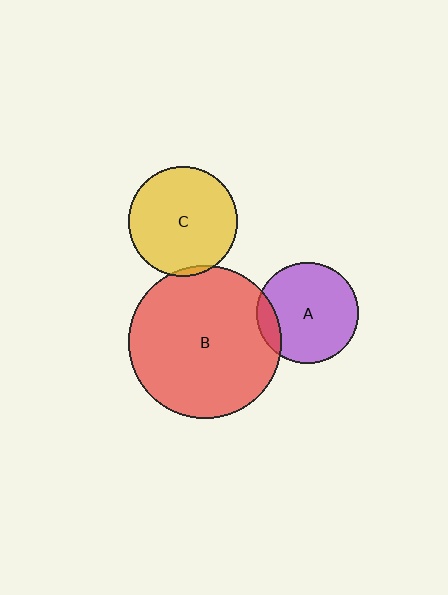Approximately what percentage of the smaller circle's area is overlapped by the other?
Approximately 10%.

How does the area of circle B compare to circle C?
Approximately 2.0 times.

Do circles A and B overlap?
Yes.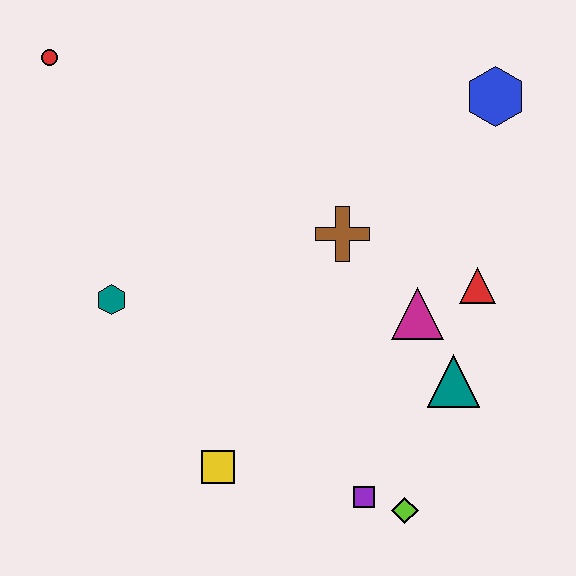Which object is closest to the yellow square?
The purple square is closest to the yellow square.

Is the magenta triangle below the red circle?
Yes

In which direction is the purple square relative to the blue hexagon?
The purple square is below the blue hexagon.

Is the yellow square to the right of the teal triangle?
No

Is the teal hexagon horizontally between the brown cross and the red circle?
Yes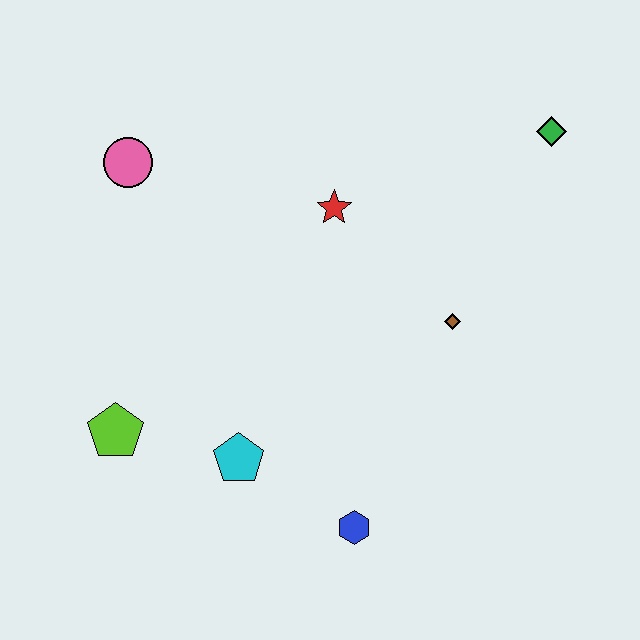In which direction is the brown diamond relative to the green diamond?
The brown diamond is below the green diamond.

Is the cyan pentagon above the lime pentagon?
No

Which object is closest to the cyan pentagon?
The lime pentagon is closest to the cyan pentagon.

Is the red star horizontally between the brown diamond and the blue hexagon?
No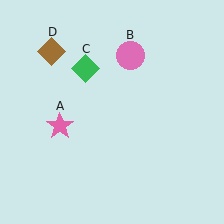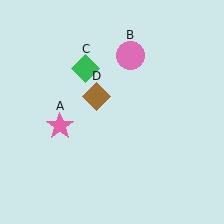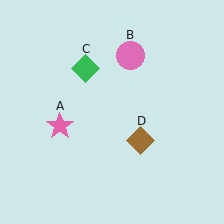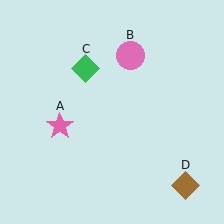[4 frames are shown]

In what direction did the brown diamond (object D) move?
The brown diamond (object D) moved down and to the right.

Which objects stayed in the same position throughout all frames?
Pink star (object A) and pink circle (object B) and green diamond (object C) remained stationary.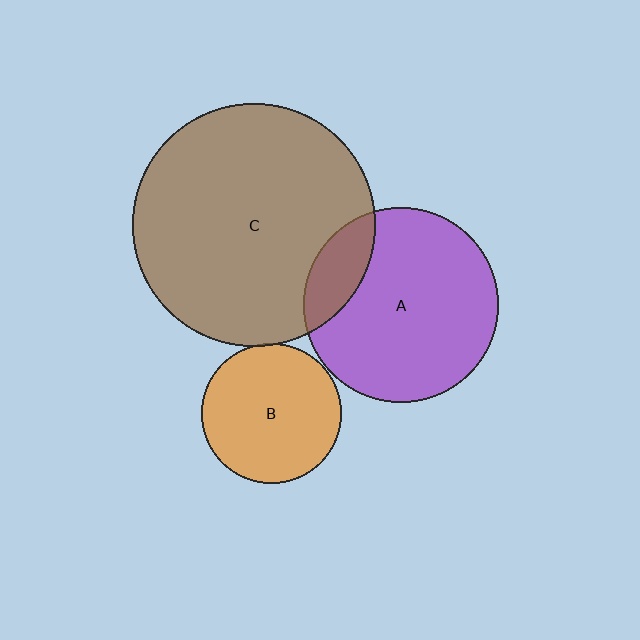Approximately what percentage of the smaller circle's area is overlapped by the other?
Approximately 15%.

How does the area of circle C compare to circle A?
Approximately 1.6 times.